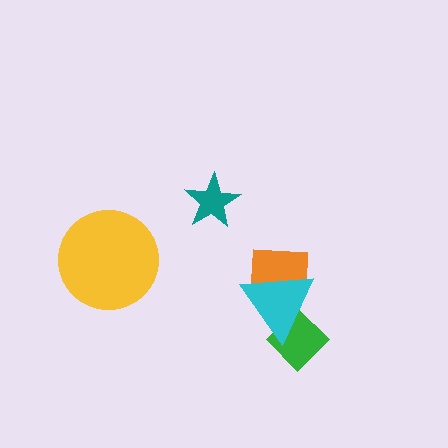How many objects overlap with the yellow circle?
0 objects overlap with the yellow circle.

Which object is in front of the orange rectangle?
The cyan triangle is in front of the orange rectangle.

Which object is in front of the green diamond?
The cyan triangle is in front of the green diamond.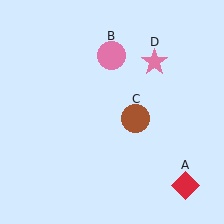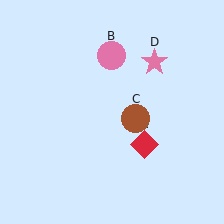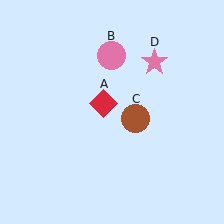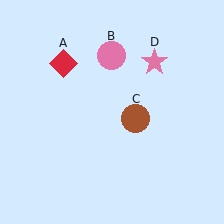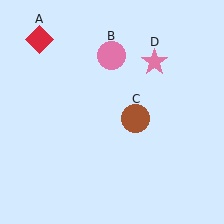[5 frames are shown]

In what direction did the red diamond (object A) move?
The red diamond (object A) moved up and to the left.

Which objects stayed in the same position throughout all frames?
Pink circle (object B) and brown circle (object C) and pink star (object D) remained stationary.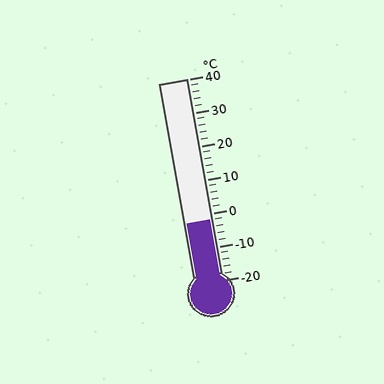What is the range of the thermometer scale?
The thermometer scale ranges from -20°C to 40°C.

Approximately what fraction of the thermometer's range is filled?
The thermometer is filled to approximately 30% of its range.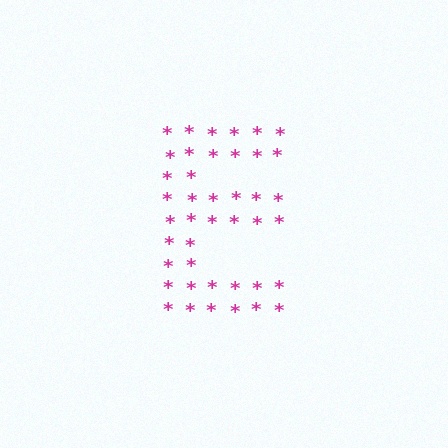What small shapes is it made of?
It is made of small asterisks.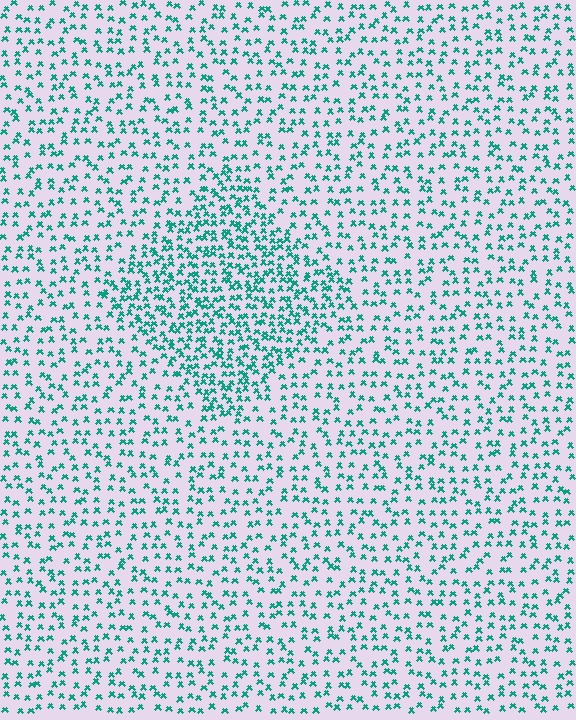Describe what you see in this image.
The image contains small teal elements arranged at two different densities. A diamond-shaped region is visible where the elements are more densely packed than the surrounding area.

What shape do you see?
I see a diamond.